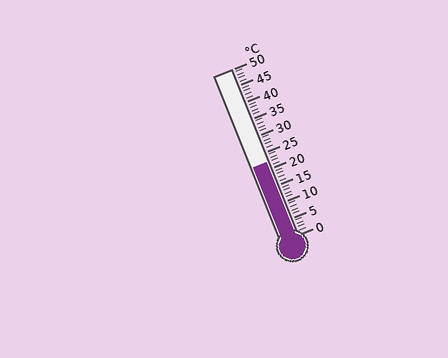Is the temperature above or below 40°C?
The temperature is below 40°C.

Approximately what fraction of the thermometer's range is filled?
The thermometer is filled to approximately 45% of its range.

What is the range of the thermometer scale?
The thermometer scale ranges from 0°C to 50°C.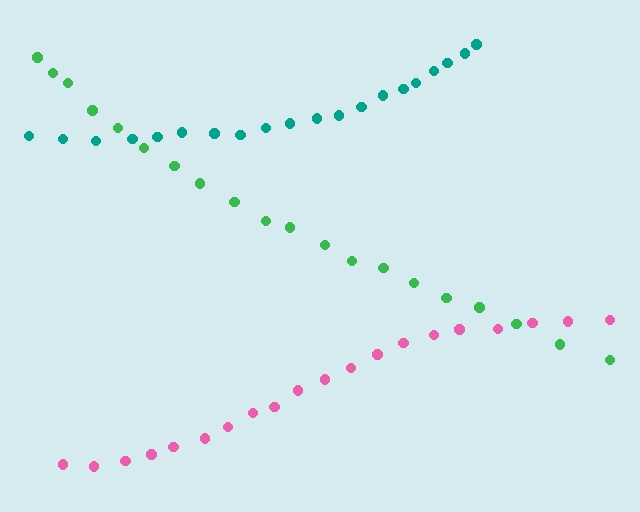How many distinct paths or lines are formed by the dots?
There are 3 distinct paths.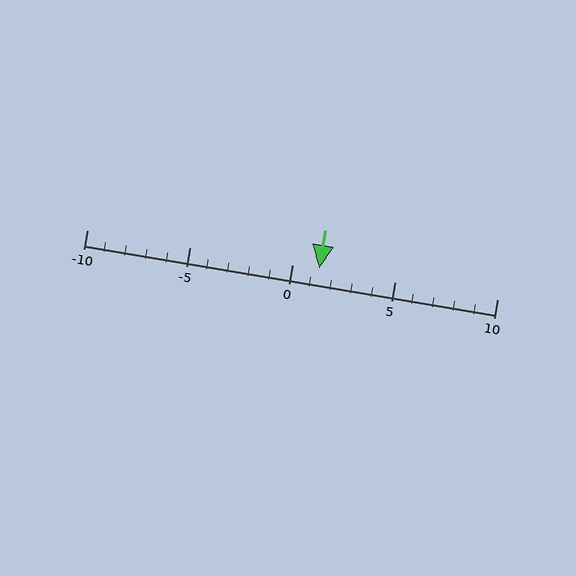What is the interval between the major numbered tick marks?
The major tick marks are spaced 5 units apart.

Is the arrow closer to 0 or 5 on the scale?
The arrow is closer to 0.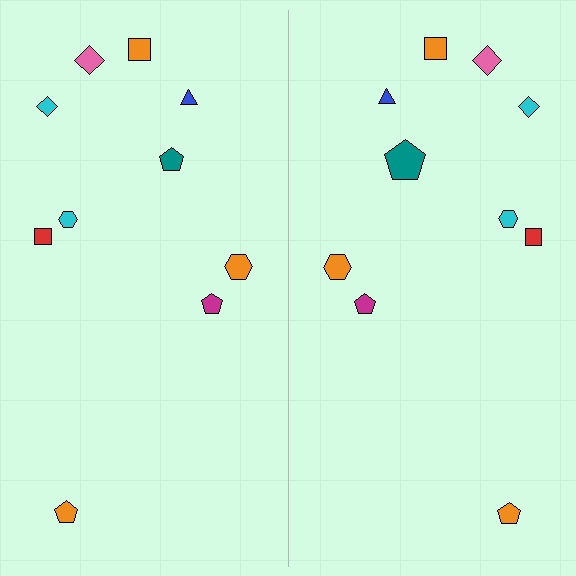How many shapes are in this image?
There are 20 shapes in this image.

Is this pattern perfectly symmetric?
No, the pattern is not perfectly symmetric. The teal pentagon on the right side has a different size than its mirror counterpart.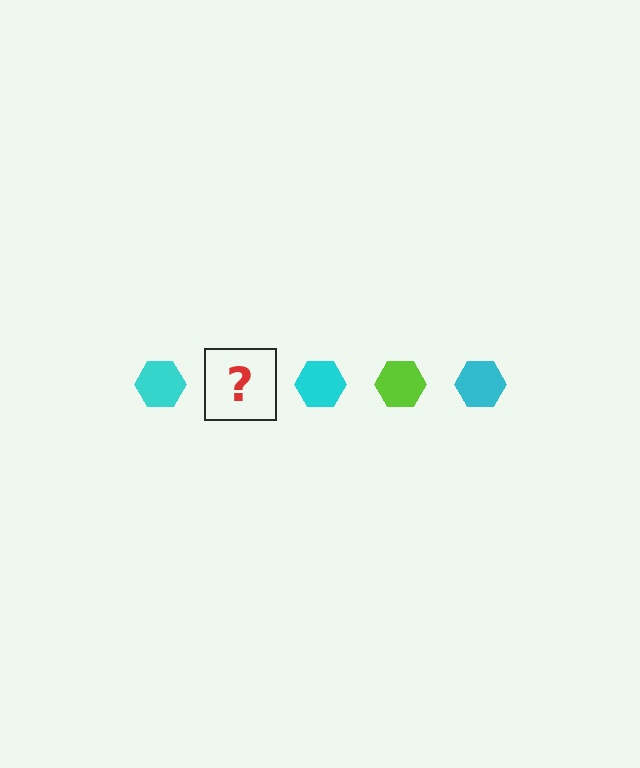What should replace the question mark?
The question mark should be replaced with a lime hexagon.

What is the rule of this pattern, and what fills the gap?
The rule is that the pattern cycles through cyan, lime hexagons. The gap should be filled with a lime hexagon.